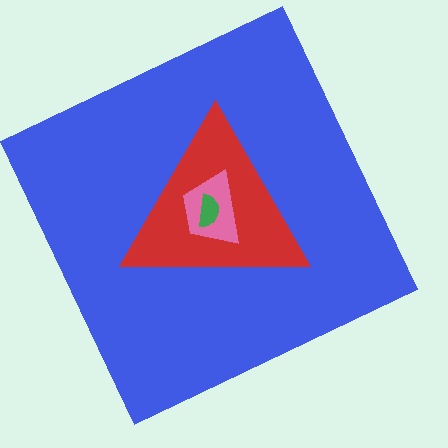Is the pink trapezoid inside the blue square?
Yes.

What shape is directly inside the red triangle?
The pink trapezoid.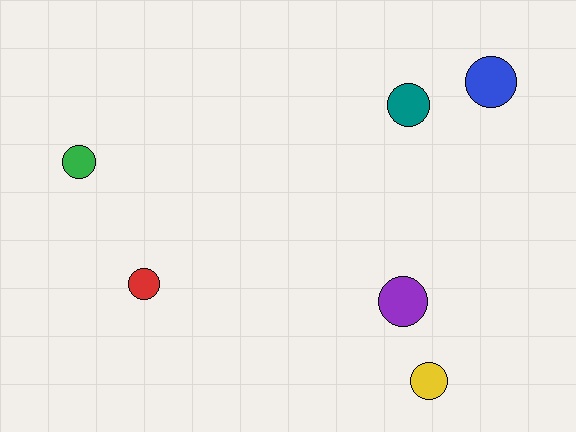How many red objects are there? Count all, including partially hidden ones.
There is 1 red object.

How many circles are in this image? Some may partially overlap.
There are 6 circles.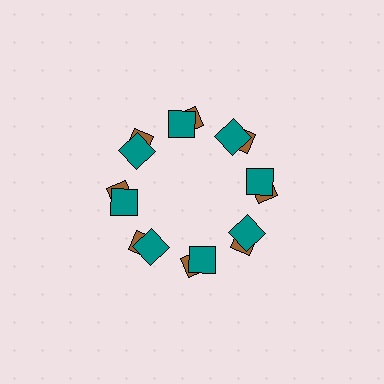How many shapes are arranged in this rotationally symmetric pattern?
There are 16 shapes, arranged in 8 groups of 2.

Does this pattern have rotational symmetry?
Yes, this pattern has 8-fold rotational symmetry. It looks the same after rotating 45 degrees around the center.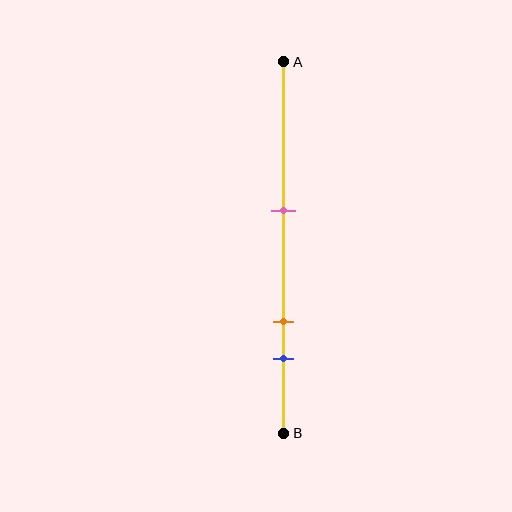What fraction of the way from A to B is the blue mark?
The blue mark is approximately 80% (0.8) of the way from A to B.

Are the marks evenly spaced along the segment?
No, the marks are not evenly spaced.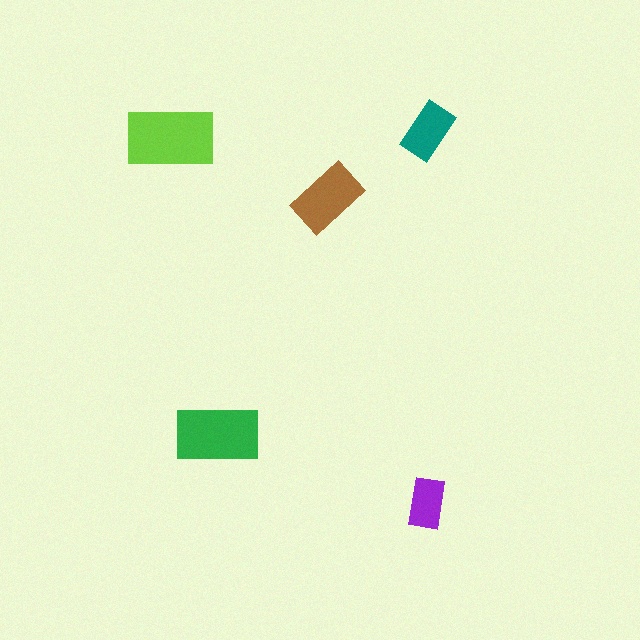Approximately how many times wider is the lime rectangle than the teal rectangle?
About 1.5 times wider.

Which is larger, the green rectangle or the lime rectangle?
The lime one.